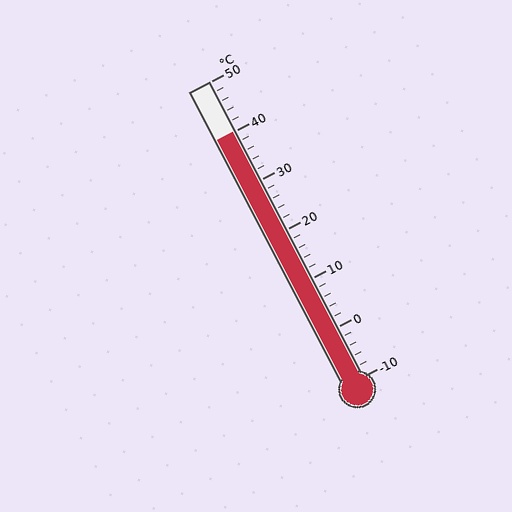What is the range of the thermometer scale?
The thermometer scale ranges from -10°C to 50°C.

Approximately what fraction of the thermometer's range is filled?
The thermometer is filled to approximately 85% of its range.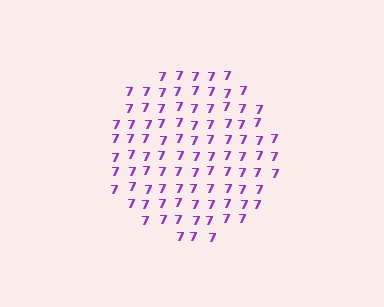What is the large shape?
The large shape is a circle.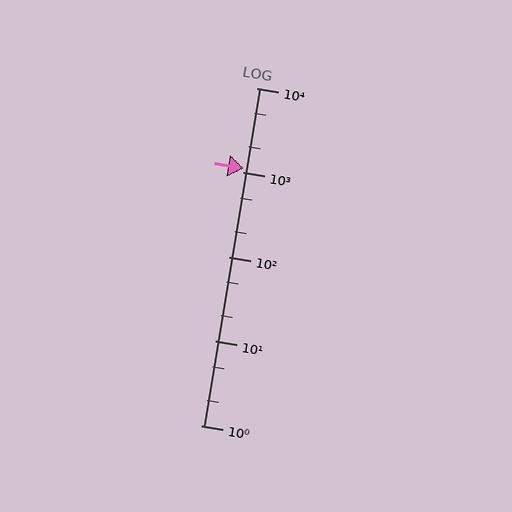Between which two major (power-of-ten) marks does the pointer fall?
The pointer is between 1000 and 10000.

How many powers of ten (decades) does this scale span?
The scale spans 4 decades, from 1 to 10000.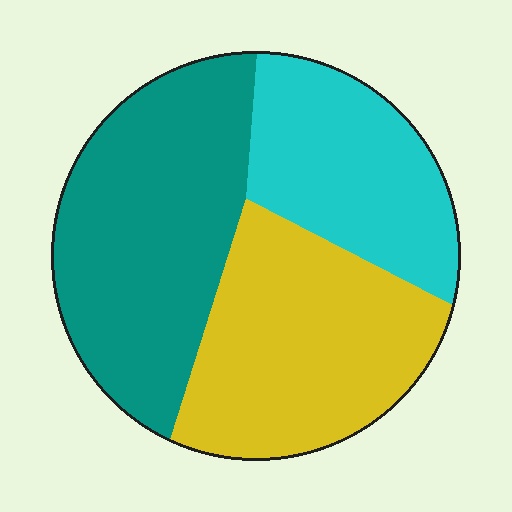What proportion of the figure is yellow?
Yellow takes up about one third (1/3) of the figure.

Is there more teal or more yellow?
Teal.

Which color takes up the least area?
Cyan, at roughly 25%.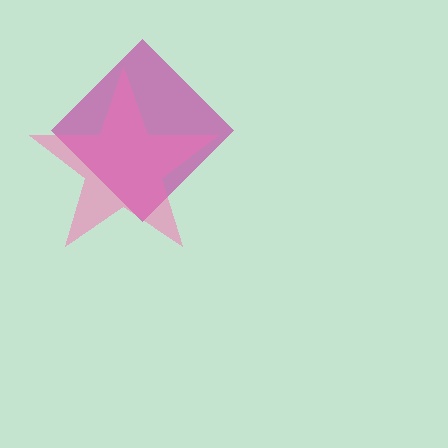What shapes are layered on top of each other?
The layered shapes are: a magenta diamond, a pink star.